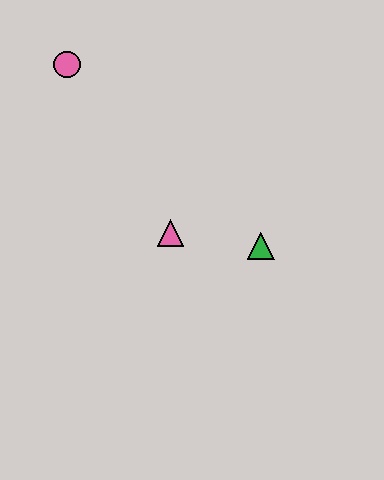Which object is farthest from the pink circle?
The green triangle is farthest from the pink circle.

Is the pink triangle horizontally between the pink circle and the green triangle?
Yes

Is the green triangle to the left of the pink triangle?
No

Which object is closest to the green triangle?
The pink triangle is closest to the green triangle.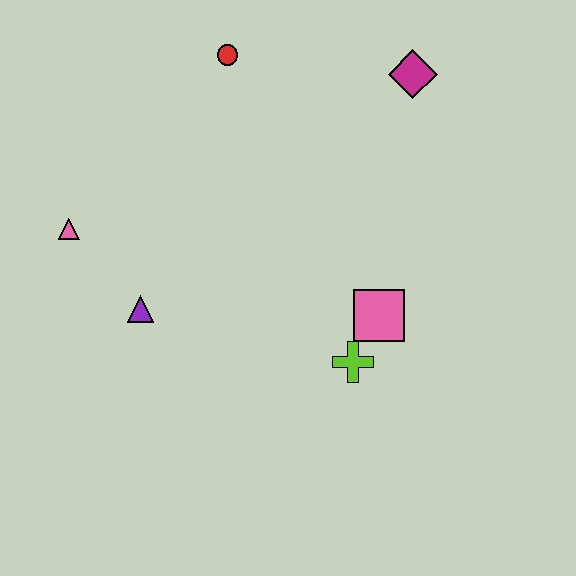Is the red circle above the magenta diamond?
Yes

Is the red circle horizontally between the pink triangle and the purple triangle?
No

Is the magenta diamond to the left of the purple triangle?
No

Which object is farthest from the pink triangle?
The magenta diamond is farthest from the pink triangle.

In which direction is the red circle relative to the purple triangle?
The red circle is above the purple triangle.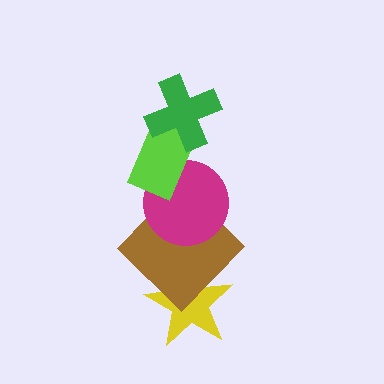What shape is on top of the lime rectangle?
The green cross is on top of the lime rectangle.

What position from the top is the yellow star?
The yellow star is 5th from the top.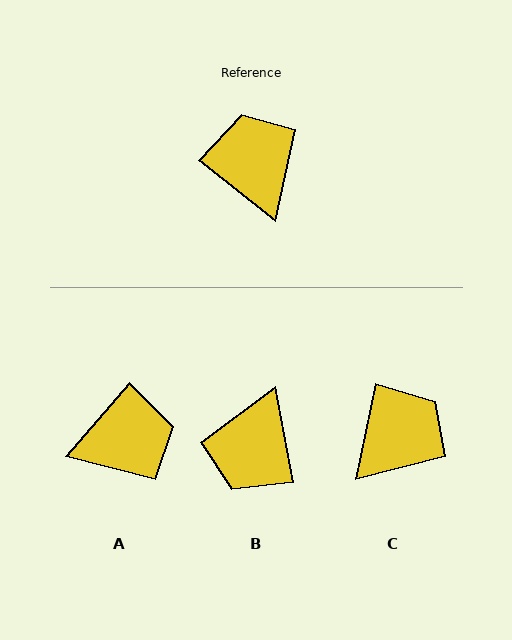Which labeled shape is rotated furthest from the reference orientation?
B, about 139 degrees away.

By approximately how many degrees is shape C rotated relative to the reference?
Approximately 64 degrees clockwise.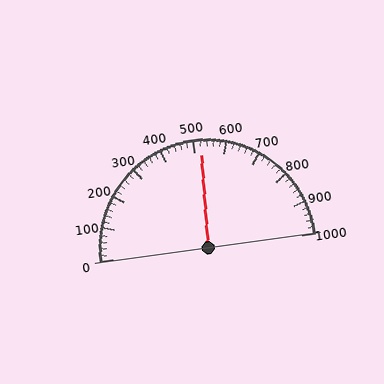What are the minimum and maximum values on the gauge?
The gauge ranges from 0 to 1000.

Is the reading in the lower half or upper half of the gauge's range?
The reading is in the upper half of the range (0 to 1000).